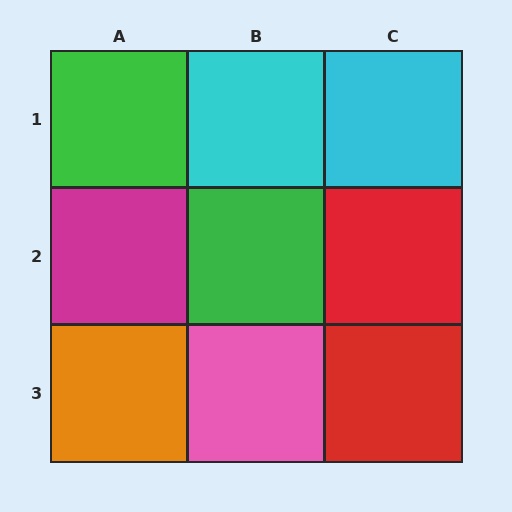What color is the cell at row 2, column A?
Magenta.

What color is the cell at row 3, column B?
Pink.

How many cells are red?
2 cells are red.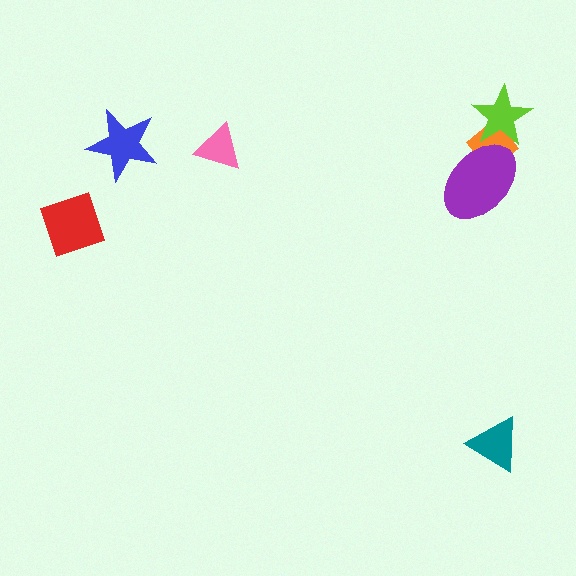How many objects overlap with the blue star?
0 objects overlap with the blue star.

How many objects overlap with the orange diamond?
2 objects overlap with the orange diamond.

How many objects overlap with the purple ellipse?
2 objects overlap with the purple ellipse.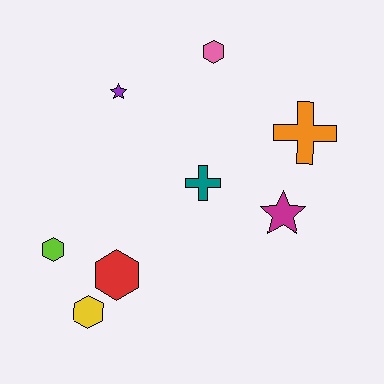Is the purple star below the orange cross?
No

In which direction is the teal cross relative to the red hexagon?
The teal cross is above the red hexagon.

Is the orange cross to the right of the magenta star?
Yes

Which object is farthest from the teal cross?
The yellow hexagon is farthest from the teal cross.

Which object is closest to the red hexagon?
The yellow hexagon is closest to the red hexagon.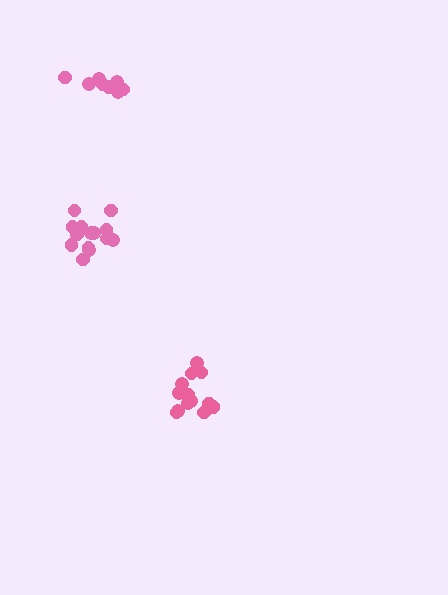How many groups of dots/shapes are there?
There are 3 groups.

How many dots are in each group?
Group 1: 13 dots, Group 2: 14 dots, Group 3: 9 dots (36 total).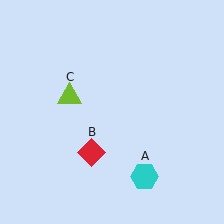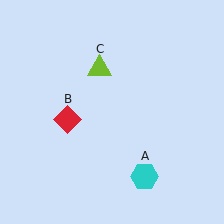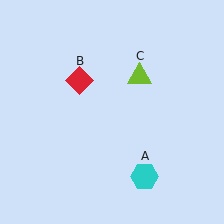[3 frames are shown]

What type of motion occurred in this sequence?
The red diamond (object B), lime triangle (object C) rotated clockwise around the center of the scene.